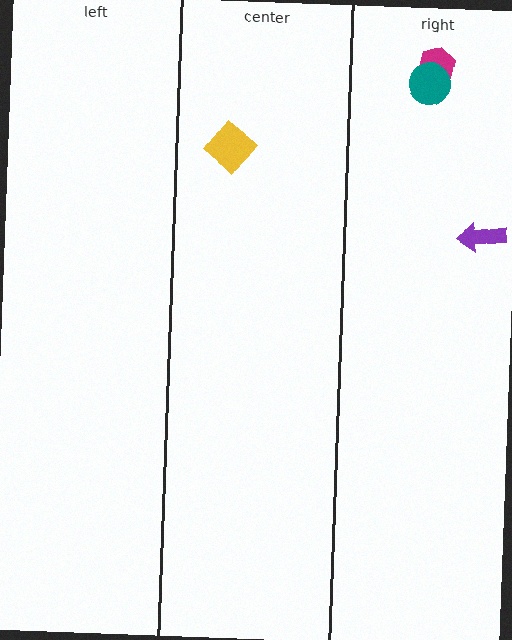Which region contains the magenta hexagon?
The right region.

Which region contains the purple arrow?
The right region.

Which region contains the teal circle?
The right region.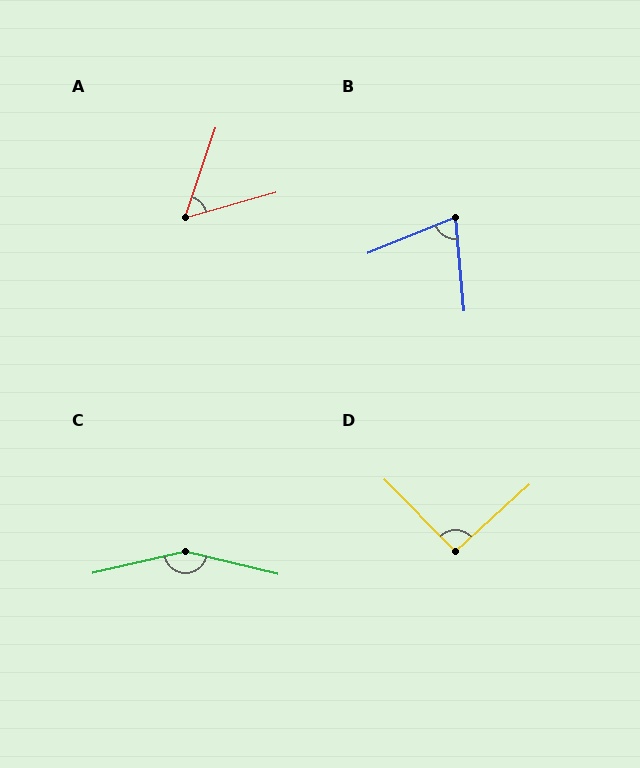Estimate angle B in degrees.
Approximately 73 degrees.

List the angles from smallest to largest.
A (55°), B (73°), D (93°), C (153°).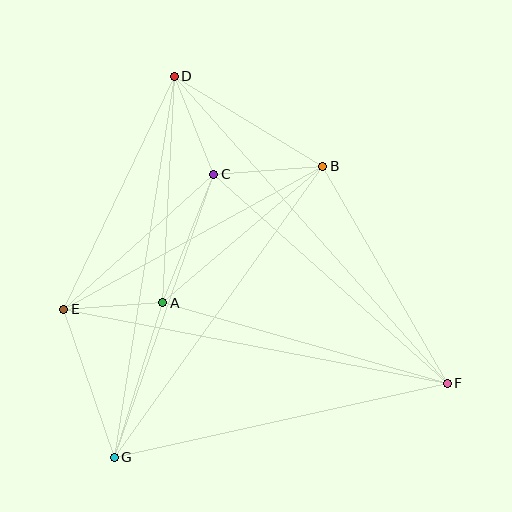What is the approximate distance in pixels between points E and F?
The distance between E and F is approximately 390 pixels.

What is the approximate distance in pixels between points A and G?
The distance between A and G is approximately 162 pixels.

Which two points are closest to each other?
Points A and E are closest to each other.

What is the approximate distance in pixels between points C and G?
The distance between C and G is approximately 300 pixels.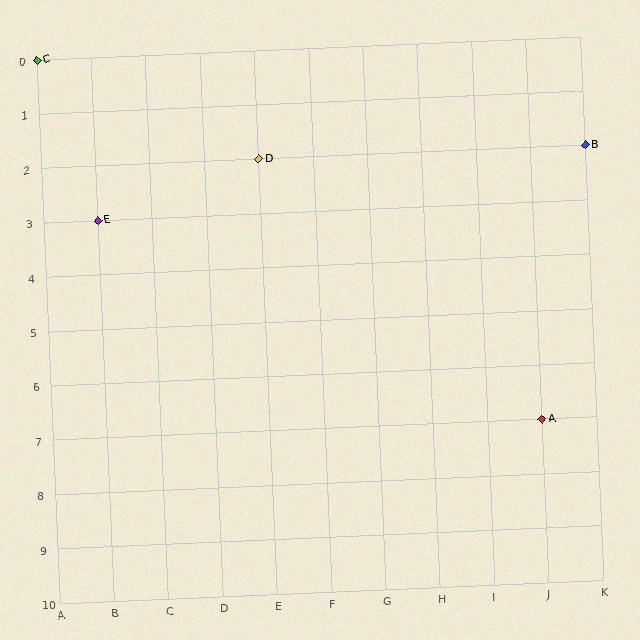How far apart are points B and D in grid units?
Points B and D are 6 columns apart.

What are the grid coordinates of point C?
Point C is at grid coordinates (A, 0).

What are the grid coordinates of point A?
Point A is at grid coordinates (J, 7).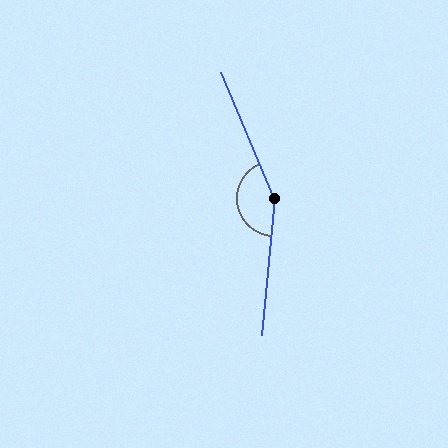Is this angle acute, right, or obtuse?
It is obtuse.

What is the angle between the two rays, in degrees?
Approximately 152 degrees.